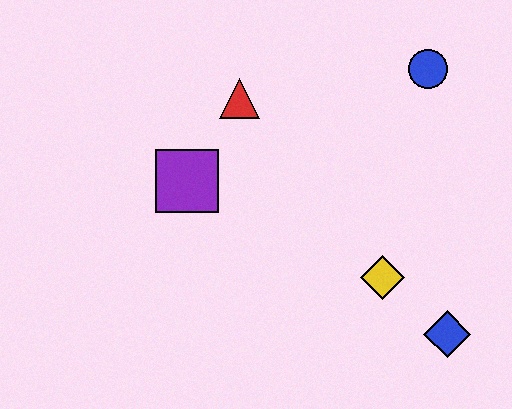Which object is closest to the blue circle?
The red triangle is closest to the blue circle.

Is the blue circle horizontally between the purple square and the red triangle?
No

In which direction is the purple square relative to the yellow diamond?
The purple square is to the left of the yellow diamond.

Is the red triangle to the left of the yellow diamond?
Yes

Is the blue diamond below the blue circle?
Yes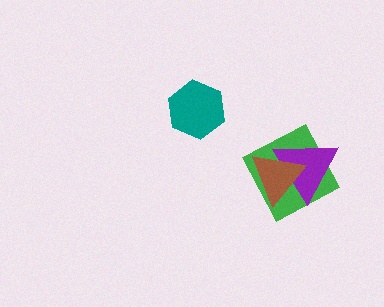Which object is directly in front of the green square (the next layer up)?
The purple triangle is directly in front of the green square.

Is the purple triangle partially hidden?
Yes, it is partially covered by another shape.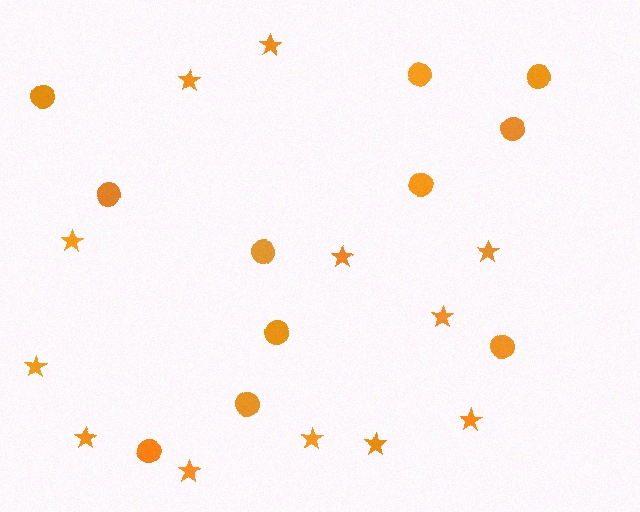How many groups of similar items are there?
There are 2 groups: one group of circles (11) and one group of stars (12).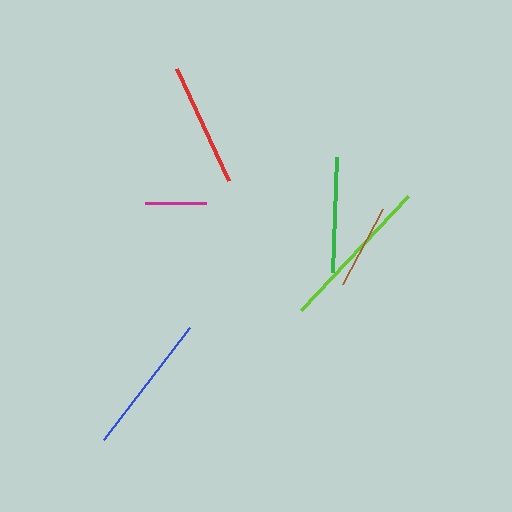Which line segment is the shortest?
The magenta line is the shortest at approximately 61 pixels.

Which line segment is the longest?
The lime line is the longest at approximately 156 pixels.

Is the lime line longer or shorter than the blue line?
The lime line is longer than the blue line.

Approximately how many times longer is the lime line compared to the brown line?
The lime line is approximately 1.8 times the length of the brown line.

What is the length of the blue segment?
The blue segment is approximately 141 pixels long.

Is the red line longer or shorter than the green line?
The red line is longer than the green line.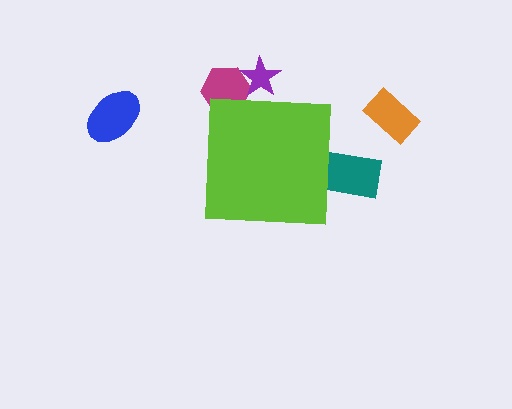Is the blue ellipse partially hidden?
No, the blue ellipse is fully visible.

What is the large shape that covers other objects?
A lime square.